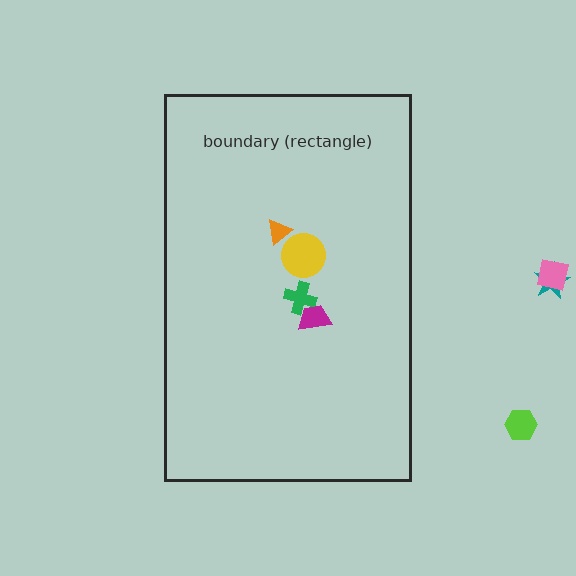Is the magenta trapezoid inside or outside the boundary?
Inside.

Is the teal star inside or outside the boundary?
Outside.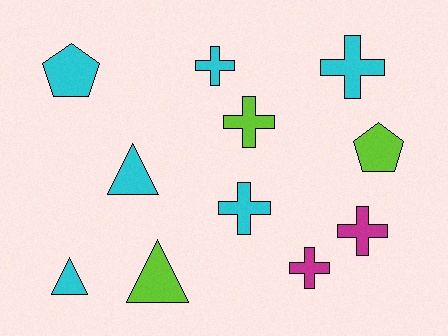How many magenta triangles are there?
There are no magenta triangles.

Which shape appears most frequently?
Cross, with 6 objects.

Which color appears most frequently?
Cyan, with 6 objects.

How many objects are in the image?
There are 11 objects.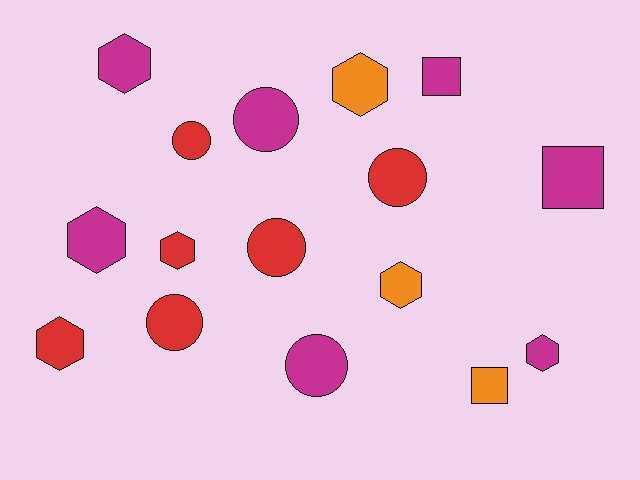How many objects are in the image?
There are 16 objects.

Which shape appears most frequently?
Hexagon, with 7 objects.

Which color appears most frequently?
Magenta, with 7 objects.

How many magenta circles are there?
There are 2 magenta circles.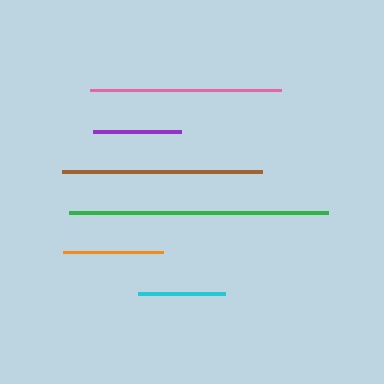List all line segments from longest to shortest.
From longest to shortest: green, brown, pink, orange, purple, cyan.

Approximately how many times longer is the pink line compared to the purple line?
The pink line is approximately 2.2 times the length of the purple line.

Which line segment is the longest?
The green line is the longest at approximately 259 pixels.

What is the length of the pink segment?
The pink segment is approximately 191 pixels long.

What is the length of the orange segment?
The orange segment is approximately 100 pixels long.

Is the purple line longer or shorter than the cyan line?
The purple line is longer than the cyan line.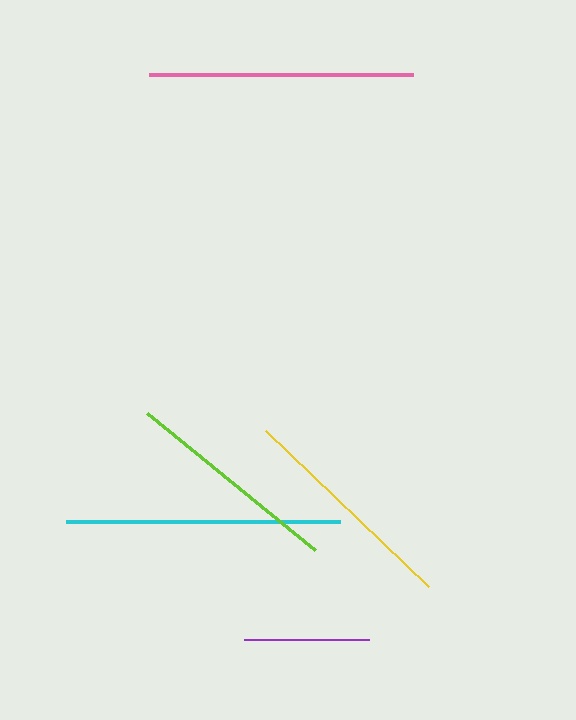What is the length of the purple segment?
The purple segment is approximately 126 pixels long.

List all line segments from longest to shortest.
From longest to shortest: cyan, pink, yellow, lime, purple.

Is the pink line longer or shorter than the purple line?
The pink line is longer than the purple line.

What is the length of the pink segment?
The pink segment is approximately 265 pixels long.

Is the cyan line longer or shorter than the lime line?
The cyan line is longer than the lime line.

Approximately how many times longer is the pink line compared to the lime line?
The pink line is approximately 1.2 times the length of the lime line.